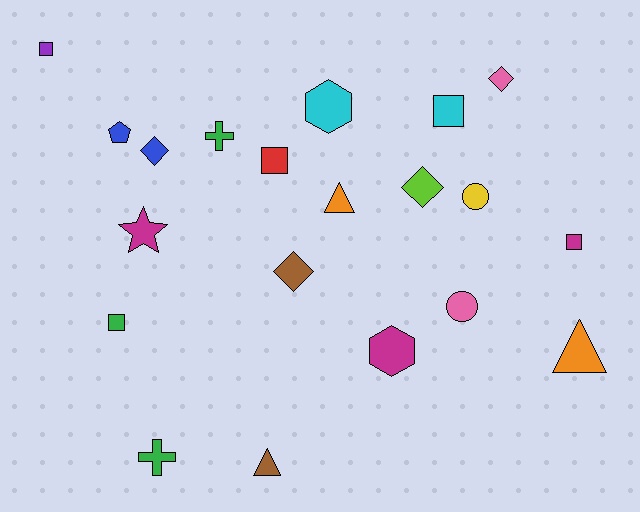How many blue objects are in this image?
There are 2 blue objects.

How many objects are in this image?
There are 20 objects.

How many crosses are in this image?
There are 2 crosses.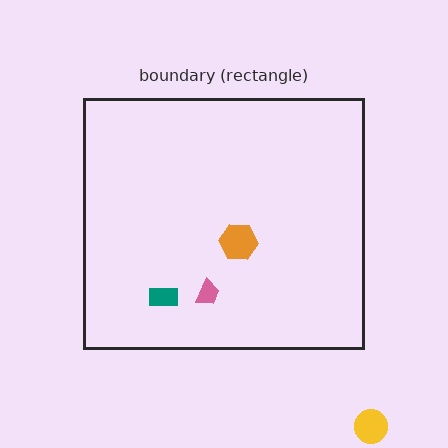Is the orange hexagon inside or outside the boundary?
Inside.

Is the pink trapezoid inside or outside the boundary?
Inside.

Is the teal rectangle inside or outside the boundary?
Inside.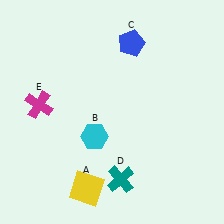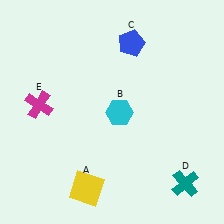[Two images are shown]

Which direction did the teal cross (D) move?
The teal cross (D) moved right.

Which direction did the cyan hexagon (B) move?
The cyan hexagon (B) moved right.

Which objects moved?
The objects that moved are: the cyan hexagon (B), the teal cross (D).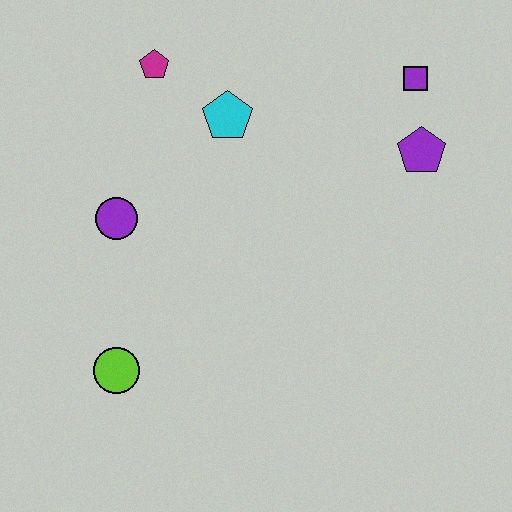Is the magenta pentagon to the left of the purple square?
Yes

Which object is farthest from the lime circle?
The purple square is farthest from the lime circle.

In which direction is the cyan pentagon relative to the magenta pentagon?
The cyan pentagon is to the right of the magenta pentagon.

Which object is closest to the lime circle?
The purple circle is closest to the lime circle.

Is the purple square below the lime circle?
No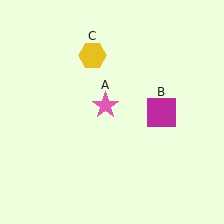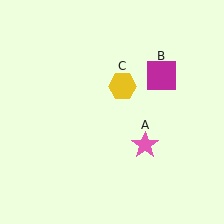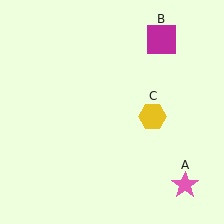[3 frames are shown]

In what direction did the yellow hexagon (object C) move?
The yellow hexagon (object C) moved down and to the right.